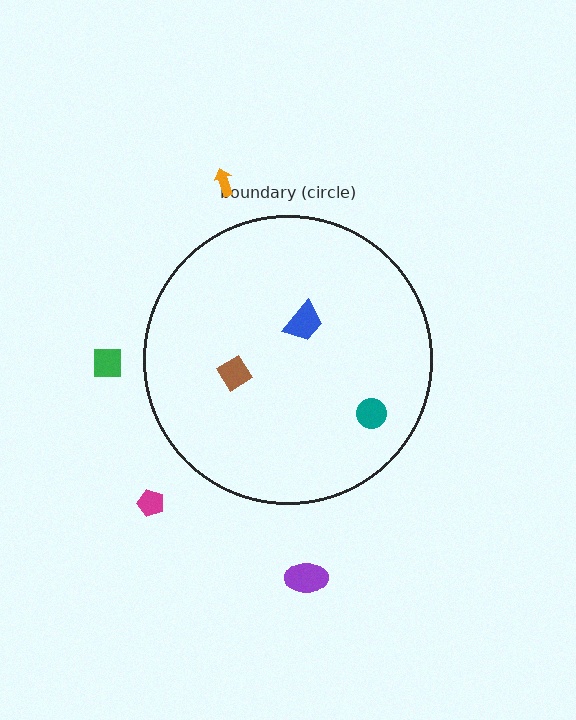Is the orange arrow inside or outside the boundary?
Outside.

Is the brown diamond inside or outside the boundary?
Inside.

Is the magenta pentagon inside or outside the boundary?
Outside.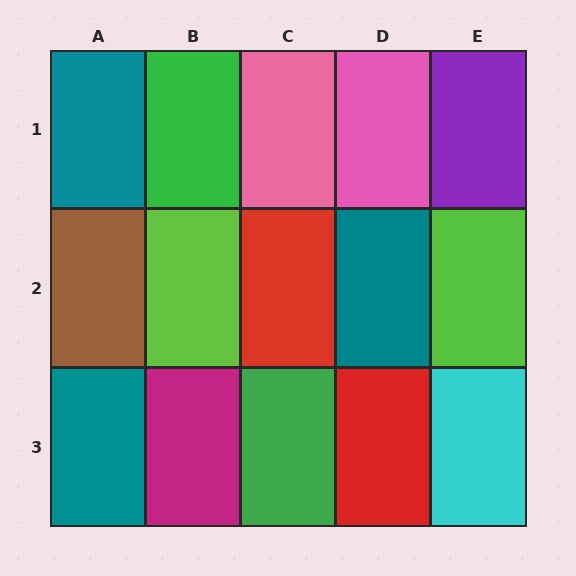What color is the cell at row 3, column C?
Green.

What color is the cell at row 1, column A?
Teal.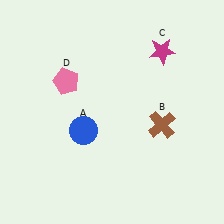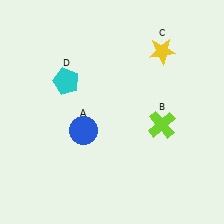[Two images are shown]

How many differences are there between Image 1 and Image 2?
There are 3 differences between the two images.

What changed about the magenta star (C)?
In Image 1, C is magenta. In Image 2, it changed to yellow.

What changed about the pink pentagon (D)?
In Image 1, D is pink. In Image 2, it changed to cyan.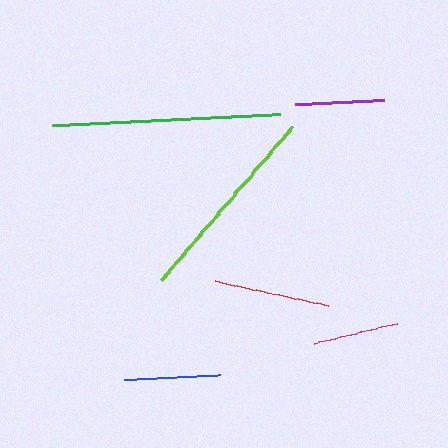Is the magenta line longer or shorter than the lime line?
The lime line is longer than the magenta line.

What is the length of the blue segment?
The blue segment is approximately 97 pixels long.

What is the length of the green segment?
The green segment is approximately 228 pixels long.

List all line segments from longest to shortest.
From longest to shortest: green, lime, red, blue, purple, magenta.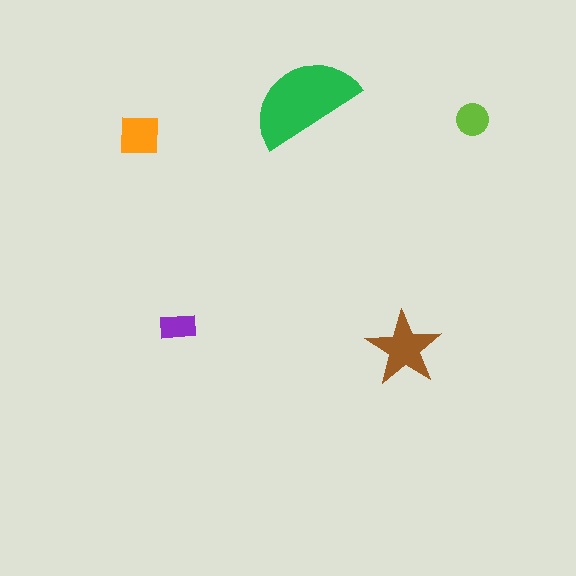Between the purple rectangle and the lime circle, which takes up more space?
The lime circle.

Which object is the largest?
The green semicircle.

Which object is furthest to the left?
The orange square is leftmost.